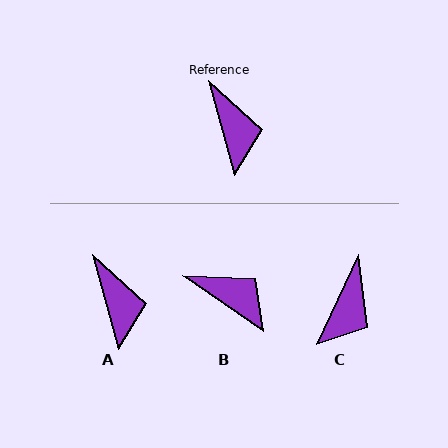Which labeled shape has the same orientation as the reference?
A.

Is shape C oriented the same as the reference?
No, it is off by about 41 degrees.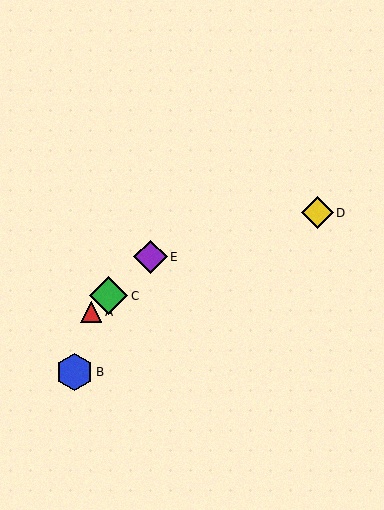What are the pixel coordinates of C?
Object C is at (109, 296).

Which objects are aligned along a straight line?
Objects A, C, E are aligned along a straight line.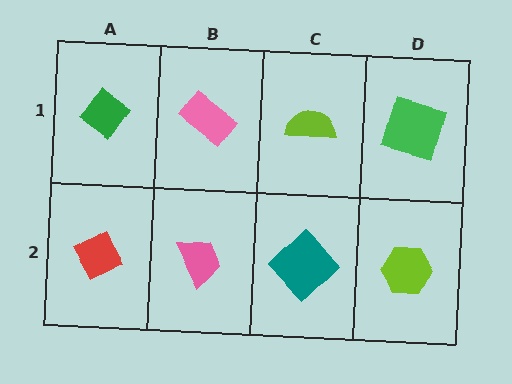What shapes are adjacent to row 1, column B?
A pink trapezoid (row 2, column B), a green diamond (row 1, column A), a lime semicircle (row 1, column C).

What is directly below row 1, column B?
A pink trapezoid.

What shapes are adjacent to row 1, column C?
A teal diamond (row 2, column C), a pink rectangle (row 1, column B), a green square (row 1, column D).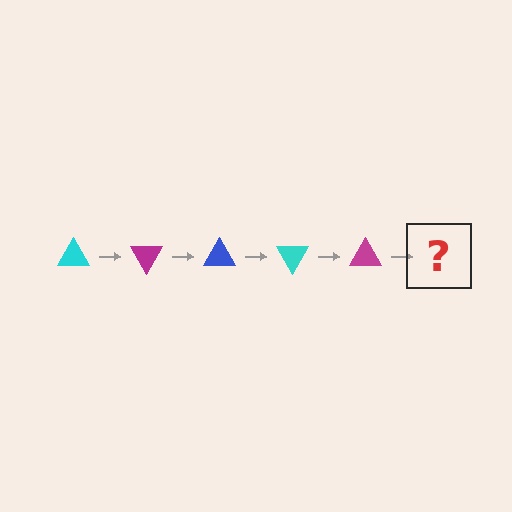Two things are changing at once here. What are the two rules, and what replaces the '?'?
The two rules are that it rotates 60 degrees each step and the color cycles through cyan, magenta, and blue. The '?' should be a blue triangle, rotated 300 degrees from the start.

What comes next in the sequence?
The next element should be a blue triangle, rotated 300 degrees from the start.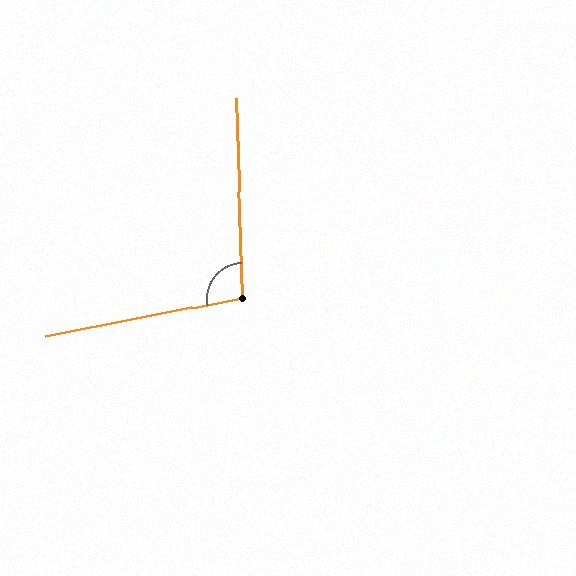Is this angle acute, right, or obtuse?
It is obtuse.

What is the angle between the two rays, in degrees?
Approximately 99 degrees.